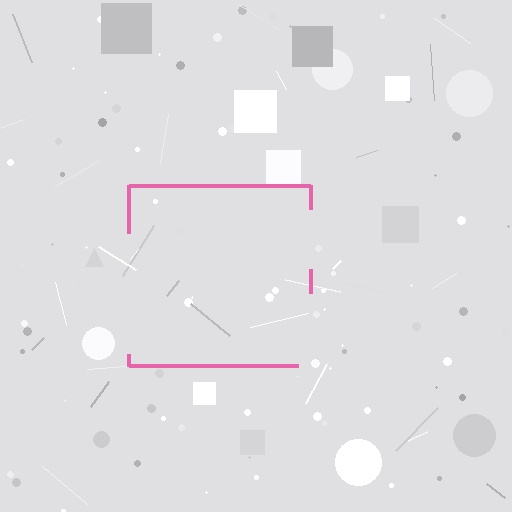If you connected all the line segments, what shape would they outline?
They would outline a square.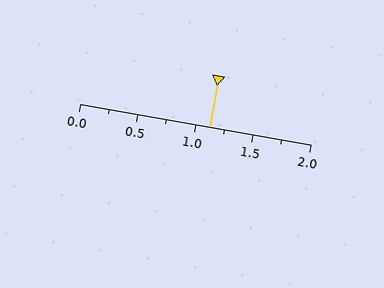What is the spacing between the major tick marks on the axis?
The major ticks are spaced 0.5 apart.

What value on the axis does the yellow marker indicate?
The marker indicates approximately 1.12.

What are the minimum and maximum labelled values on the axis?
The axis runs from 0.0 to 2.0.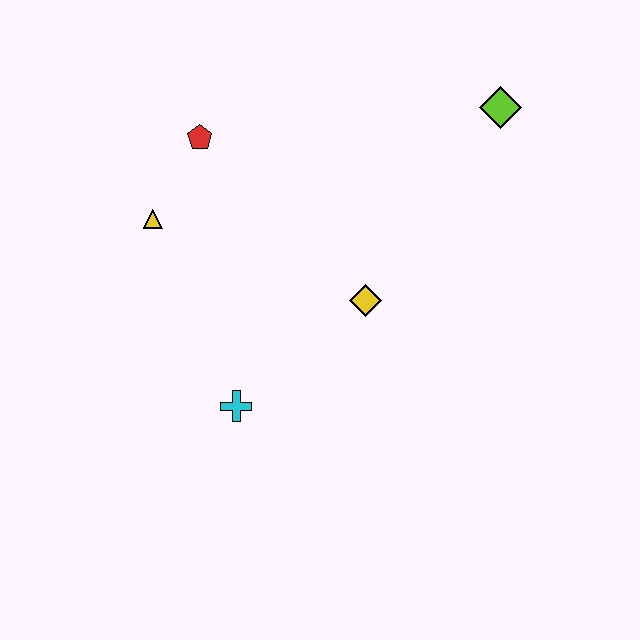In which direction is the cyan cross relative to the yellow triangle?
The cyan cross is below the yellow triangle.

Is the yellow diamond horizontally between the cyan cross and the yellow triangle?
No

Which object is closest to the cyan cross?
The yellow diamond is closest to the cyan cross.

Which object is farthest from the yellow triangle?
The lime diamond is farthest from the yellow triangle.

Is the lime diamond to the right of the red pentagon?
Yes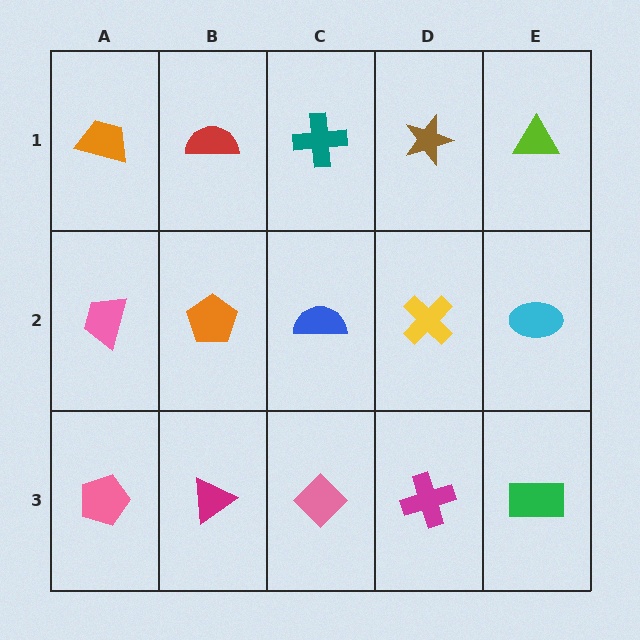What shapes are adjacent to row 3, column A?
A pink trapezoid (row 2, column A), a magenta triangle (row 3, column B).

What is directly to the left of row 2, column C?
An orange pentagon.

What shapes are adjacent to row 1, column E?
A cyan ellipse (row 2, column E), a brown star (row 1, column D).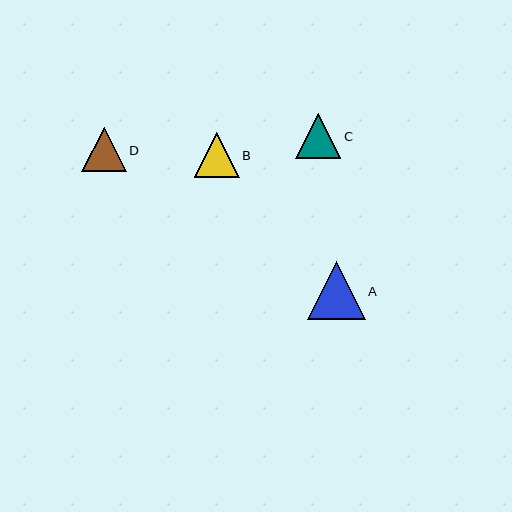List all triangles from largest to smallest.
From largest to smallest: A, C, B, D.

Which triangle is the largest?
Triangle A is the largest with a size of approximately 58 pixels.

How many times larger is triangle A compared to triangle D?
Triangle A is approximately 1.3 times the size of triangle D.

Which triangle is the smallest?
Triangle D is the smallest with a size of approximately 45 pixels.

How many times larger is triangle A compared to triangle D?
Triangle A is approximately 1.3 times the size of triangle D.